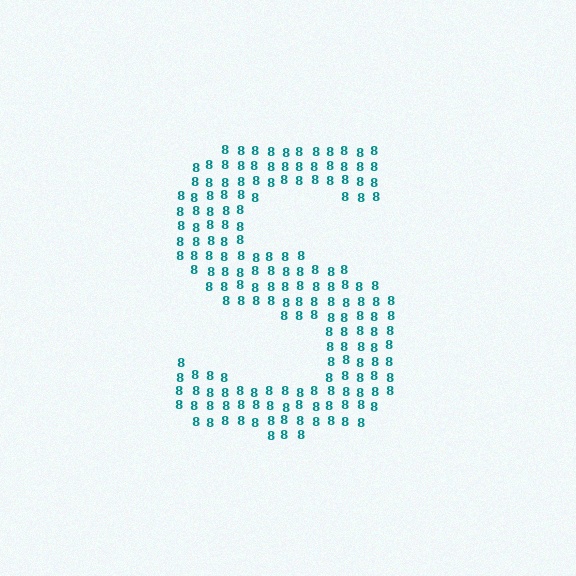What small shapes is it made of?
It is made of small digit 8's.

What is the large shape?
The large shape is the letter S.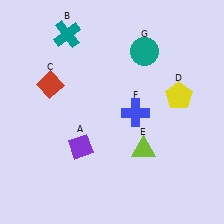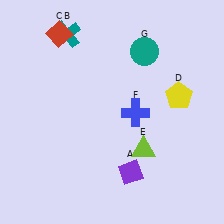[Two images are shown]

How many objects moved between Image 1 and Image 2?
2 objects moved between the two images.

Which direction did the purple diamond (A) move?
The purple diamond (A) moved right.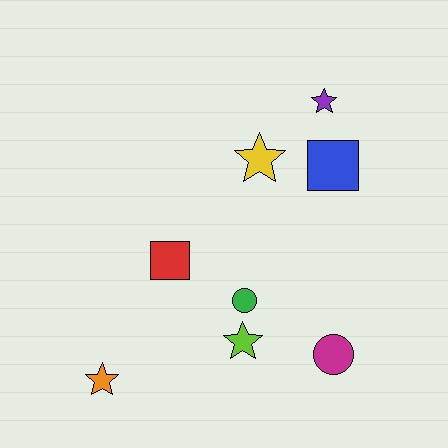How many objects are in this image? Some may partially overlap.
There are 8 objects.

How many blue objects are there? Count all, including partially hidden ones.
There is 1 blue object.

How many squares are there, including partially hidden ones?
There are 2 squares.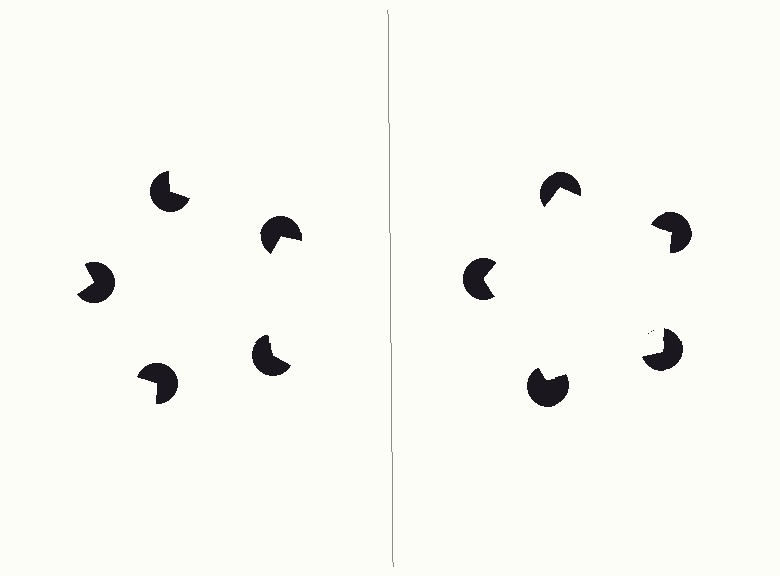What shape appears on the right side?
An illusory pentagon.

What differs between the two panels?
The pac-man discs are positioned identically on both sides; only the wedge orientations differ. On the right they align to a pentagon; on the left they are misaligned.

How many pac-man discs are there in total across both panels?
10 — 5 on each side.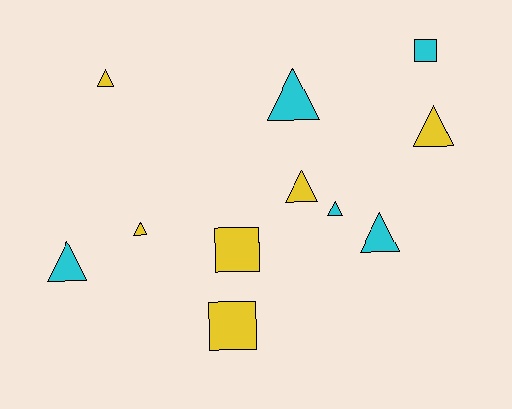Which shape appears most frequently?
Triangle, with 8 objects.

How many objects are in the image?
There are 11 objects.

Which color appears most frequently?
Yellow, with 6 objects.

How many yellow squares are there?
There are 2 yellow squares.